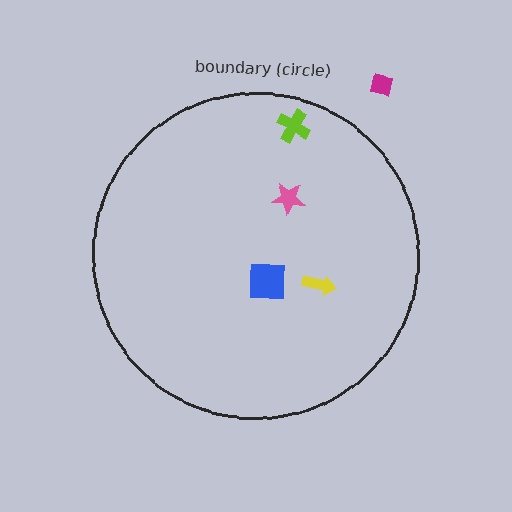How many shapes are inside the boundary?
4 inside, 1 outside.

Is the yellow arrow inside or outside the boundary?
Inside.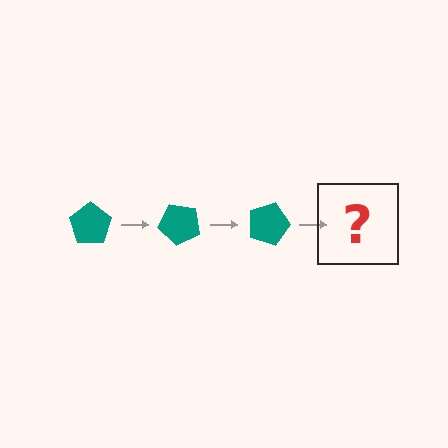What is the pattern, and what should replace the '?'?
The pattern is that the pentagon rotates 45 degrees each step. The '?' should be a teal pentagon rotated 135 degrees.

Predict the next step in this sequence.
The next step is a teal pentagon rotated 135 degrees.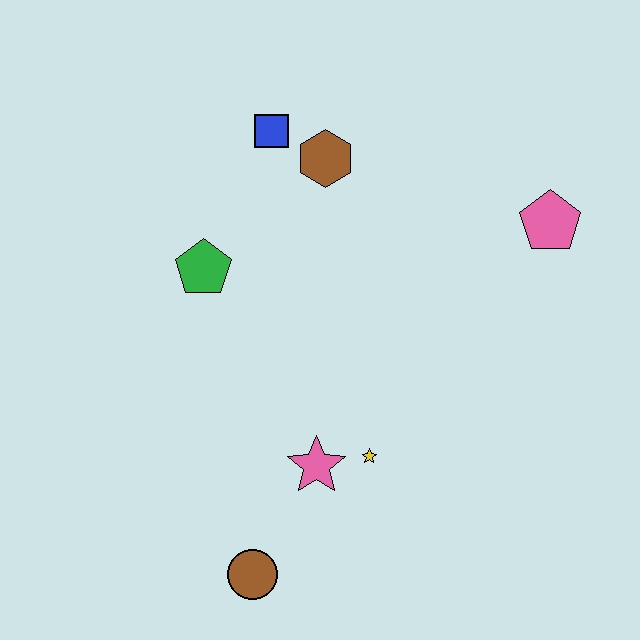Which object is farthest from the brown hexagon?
The brown circle is farthest from the brown hexagon.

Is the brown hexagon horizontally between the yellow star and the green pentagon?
Yes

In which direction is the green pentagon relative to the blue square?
The green pentagon is below the blue square.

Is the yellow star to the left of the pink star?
No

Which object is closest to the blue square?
The brown hexagon is closest to the blue square.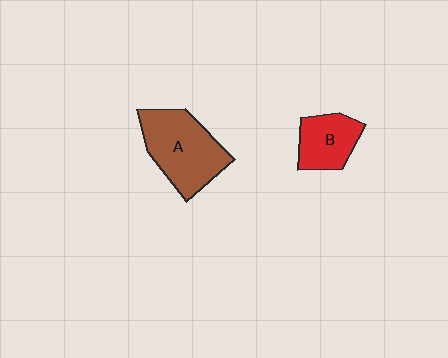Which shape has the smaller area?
Shape B (red).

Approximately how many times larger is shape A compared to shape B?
Approximately 1.7 times.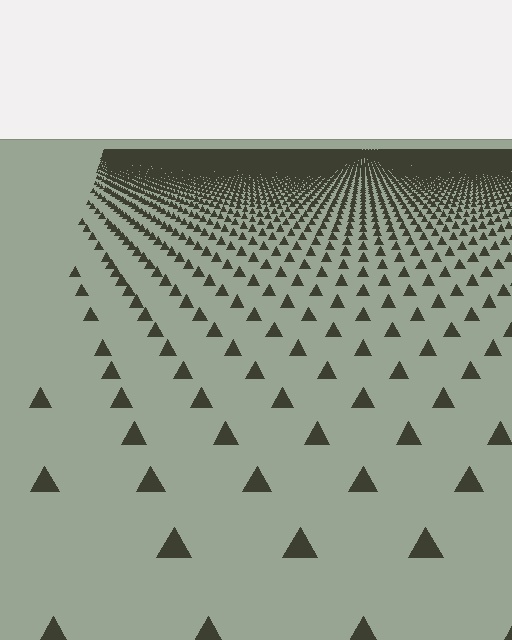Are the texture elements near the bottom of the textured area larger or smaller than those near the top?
Larger. Near the bottom, elements are closer to the viewer and appear at a bigger on-screen size.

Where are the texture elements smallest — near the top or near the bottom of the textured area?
Near the top.